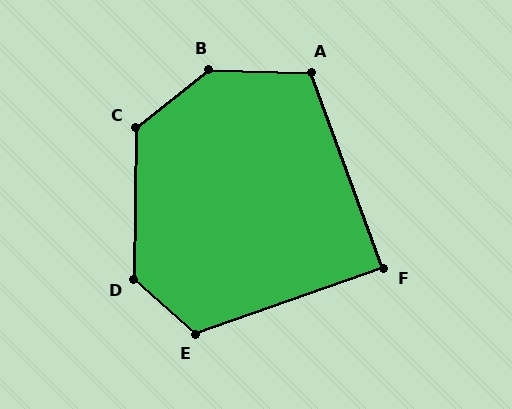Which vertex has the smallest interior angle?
F, at approximately 89 degrees.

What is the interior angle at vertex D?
Approximately 131 degrees (obtuse).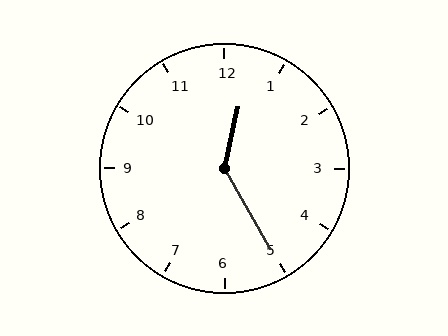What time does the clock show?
12:25.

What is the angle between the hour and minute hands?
Approximately 138 degrees.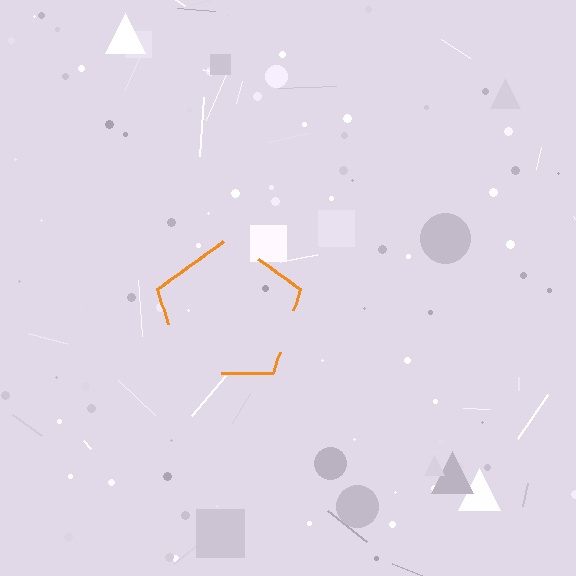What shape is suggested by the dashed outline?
The dashed outline suggests a pentagon.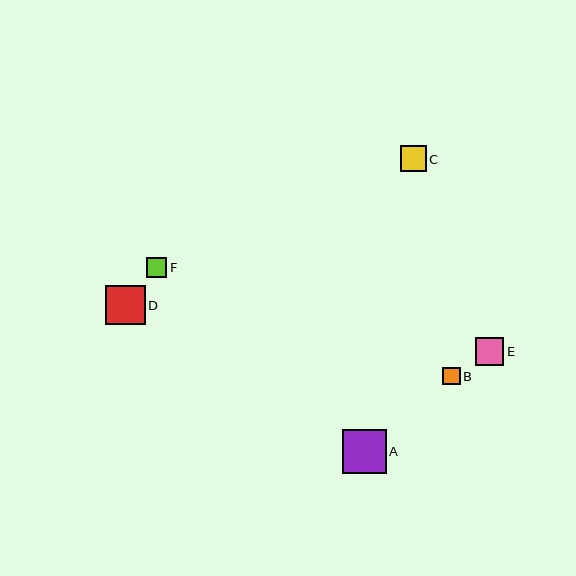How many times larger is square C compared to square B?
Square C is approximately 1.4 times the size of square B.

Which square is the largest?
Square A is the largest with a size of approximately 44 pixels.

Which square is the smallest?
Square B is the smallest with a size of approximately 18 pixels.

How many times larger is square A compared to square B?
Square A is approximately 2.5 times the size of square B.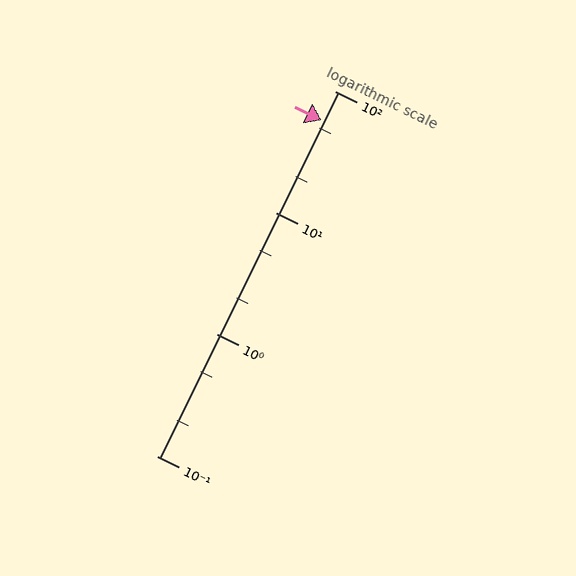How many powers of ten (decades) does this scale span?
The scale spans 3 decades, from 0.1 to 100.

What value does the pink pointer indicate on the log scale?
The pointer indicates approximately 58.